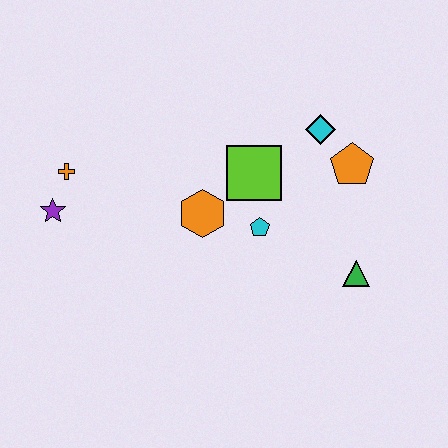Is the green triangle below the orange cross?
Yes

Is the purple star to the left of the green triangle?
Yes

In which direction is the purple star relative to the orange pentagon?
The purple star is to the left of the orange pentagon.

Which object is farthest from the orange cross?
The green triangle is farthest from the orange cross.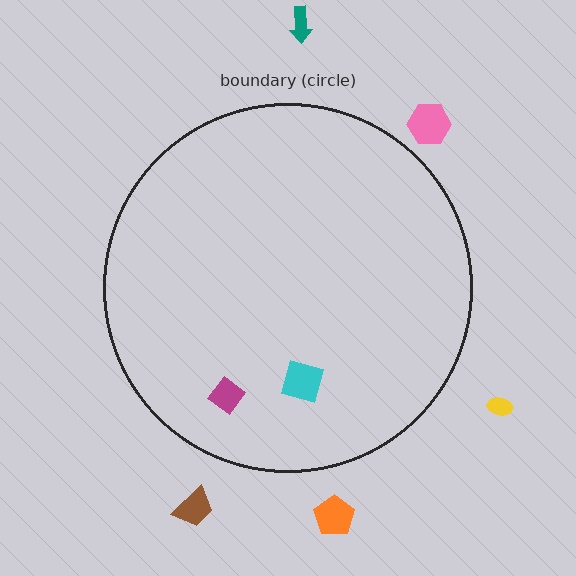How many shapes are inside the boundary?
2 inside, 5 outside.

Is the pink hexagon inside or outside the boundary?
Outside.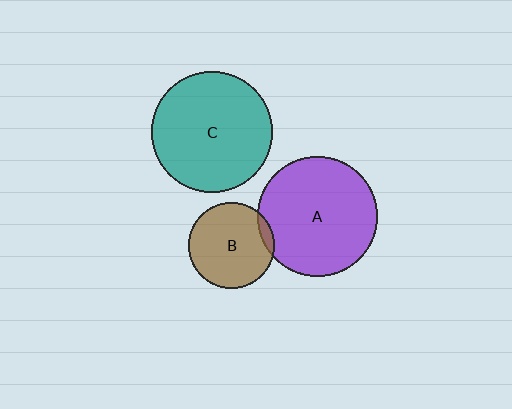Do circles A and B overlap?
Yes.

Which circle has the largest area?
Circle C (teal).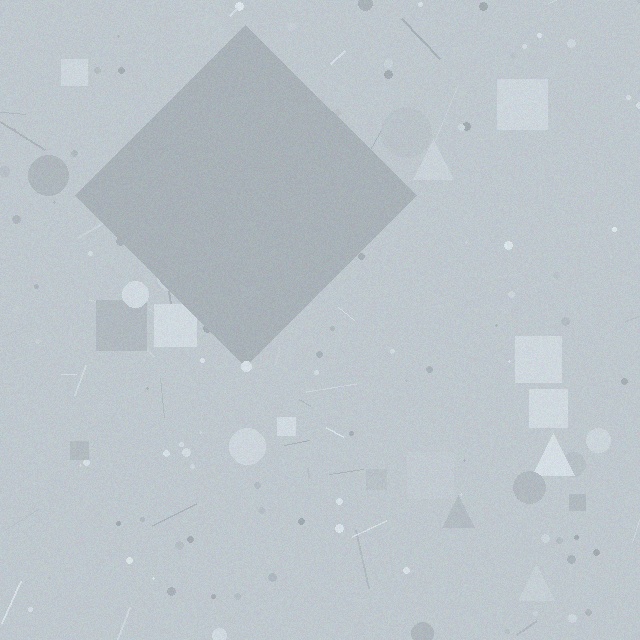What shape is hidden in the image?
A diamond is hidden in the image.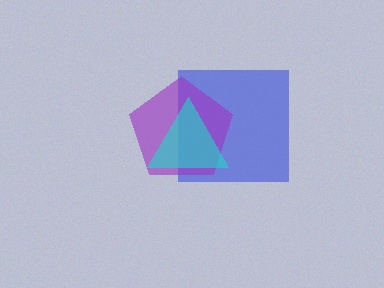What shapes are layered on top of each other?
The layered shapes are: a blue square, a purple pentagon, a cyan triangle.